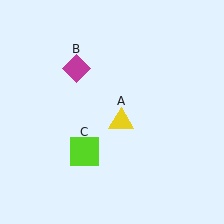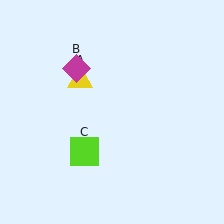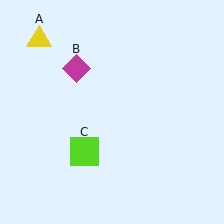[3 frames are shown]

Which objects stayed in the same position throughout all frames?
Magenta diamond (object B) and lime square (object C) remained stationary.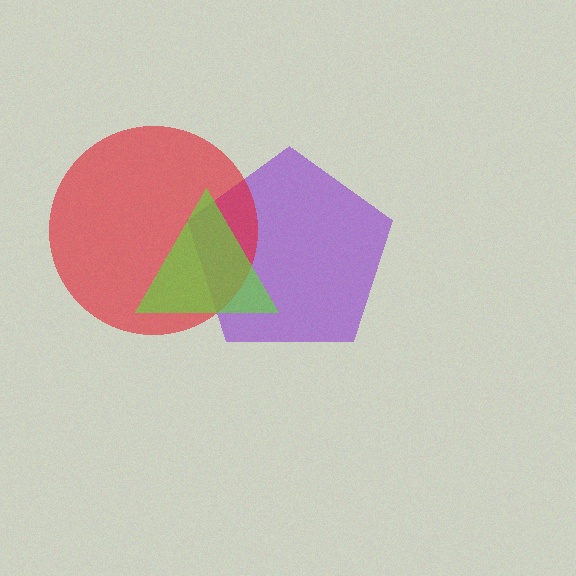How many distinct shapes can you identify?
There are 3 distinct shapes: a purple pentagon, a red circle, a lime triangle.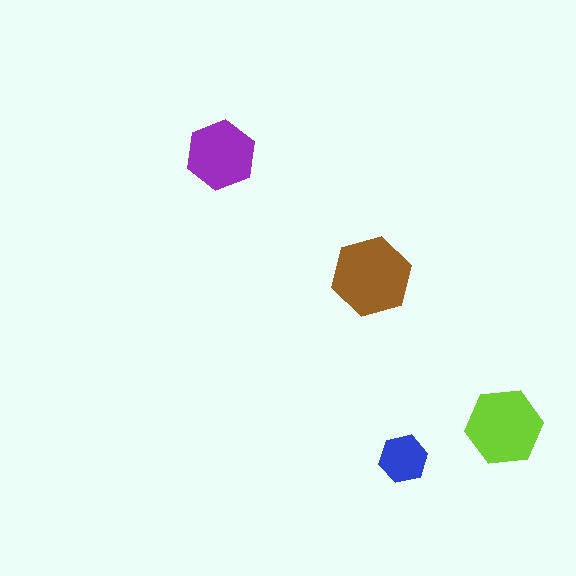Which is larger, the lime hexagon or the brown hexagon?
The brown one.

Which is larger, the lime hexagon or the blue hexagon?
The lime one.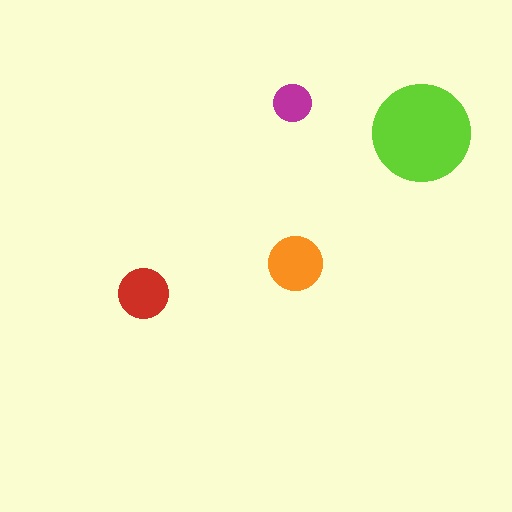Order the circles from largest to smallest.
the lime one, the orange one, the red one, the magenta one.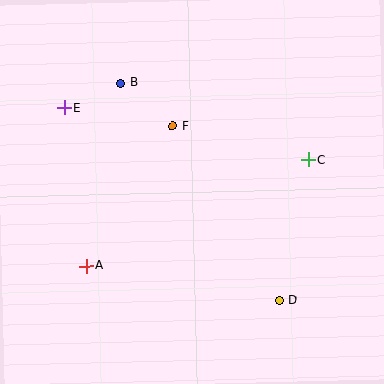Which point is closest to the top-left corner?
Point E is closest to the top-left corner.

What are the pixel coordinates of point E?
Point E is at (64, 108).